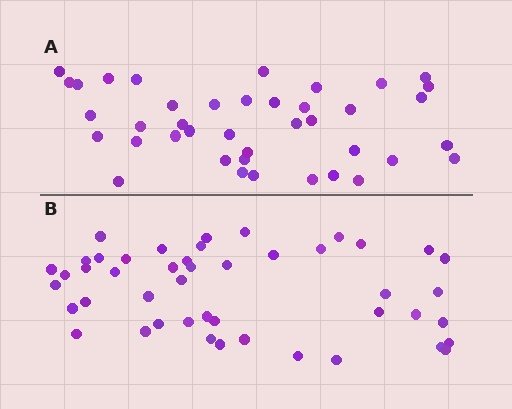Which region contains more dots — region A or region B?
Region B (the bottom region) has more dots.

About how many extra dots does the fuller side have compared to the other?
Region B has about 6 more dots than region A.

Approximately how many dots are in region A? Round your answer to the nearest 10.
About 40 dots.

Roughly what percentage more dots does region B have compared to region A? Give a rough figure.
About 15% more.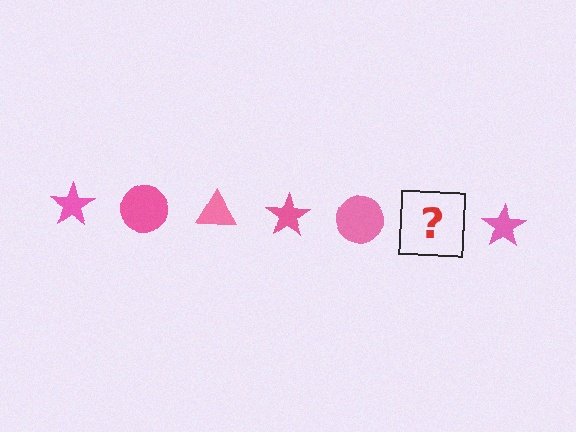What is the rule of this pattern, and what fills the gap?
The rule is that the pattern cycles through star, circle, triangle shapes in pink. The gap should be filled with a pink triangle.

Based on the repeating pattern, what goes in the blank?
The blank should be a pink triangle.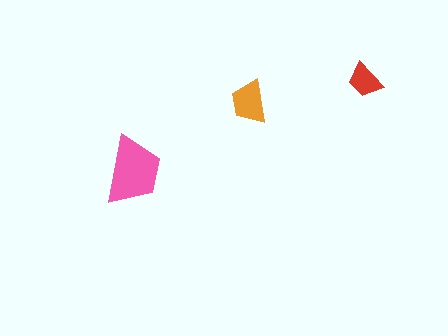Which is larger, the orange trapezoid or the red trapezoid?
The orange one.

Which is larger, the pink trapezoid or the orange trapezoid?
The pink one.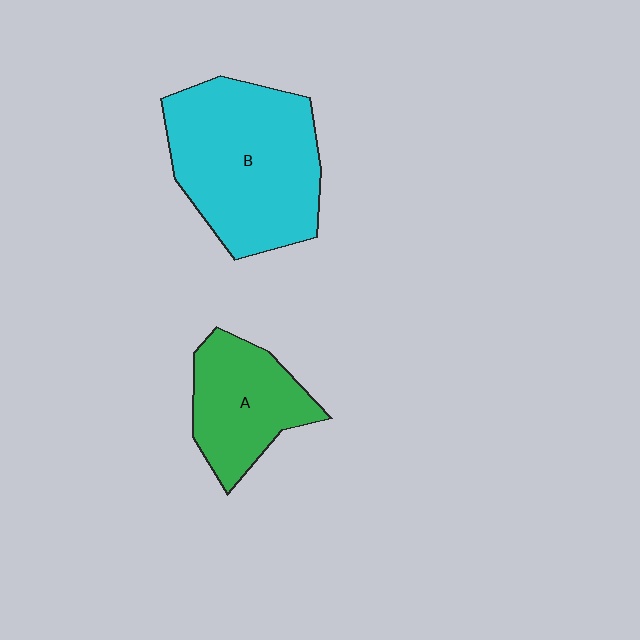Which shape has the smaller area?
Shape A (green).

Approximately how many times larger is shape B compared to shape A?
Approximately 1.8 times.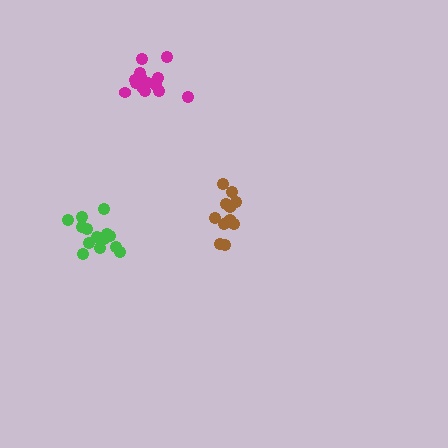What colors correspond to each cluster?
The clusters are colored: magenta, green, brown.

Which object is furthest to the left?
The green cluster is leftmost.